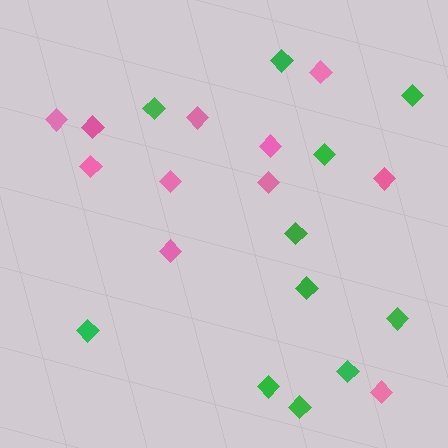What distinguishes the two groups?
There are 2 groups: one group of pink diamonds (11) and one group of green diamonds (11).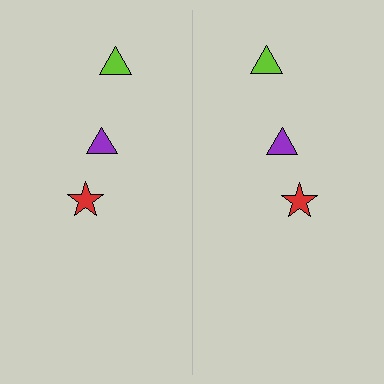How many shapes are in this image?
There are 6 shapes in this image.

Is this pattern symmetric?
Yes, this pattern has bilateral (reflection) symmetry.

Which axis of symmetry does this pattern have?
The pattern has a vertical axis of symmetry running through the center of the image.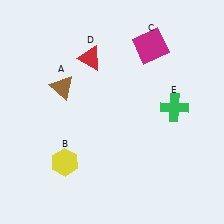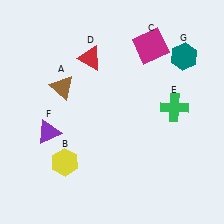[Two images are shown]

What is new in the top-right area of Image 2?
A teal hexagon (G) was added in the top-right area of Image 2.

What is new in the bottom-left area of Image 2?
A purple triangle (F) was added in the bottom-left area of Image 2.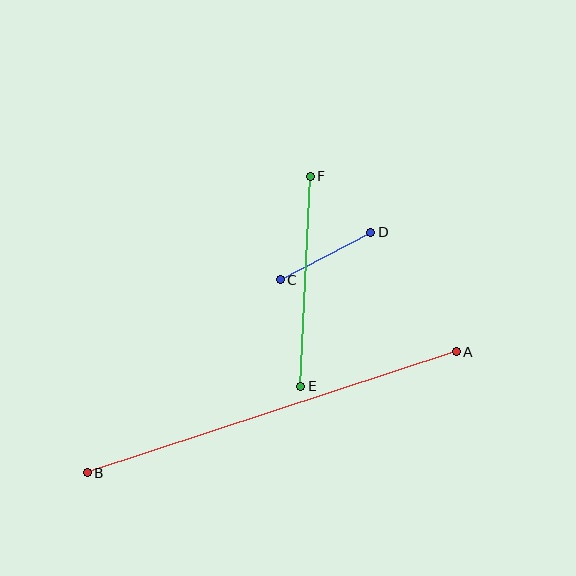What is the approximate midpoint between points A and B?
The midpoint is at approximately (272, 412) pixels.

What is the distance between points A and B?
The distance is approximately 388 pixels.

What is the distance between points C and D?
The distance is approximately 102 pixels.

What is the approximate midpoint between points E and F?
The midpoint is at approximately (305, 281) pixels.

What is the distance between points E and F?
The distance is approximately 210 pixels.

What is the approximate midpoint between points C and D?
The midpoint is at approximately (326, 256) pixels.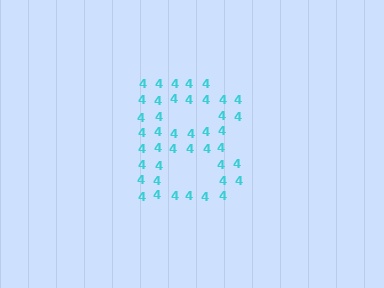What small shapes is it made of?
It is made of small digit 4's.